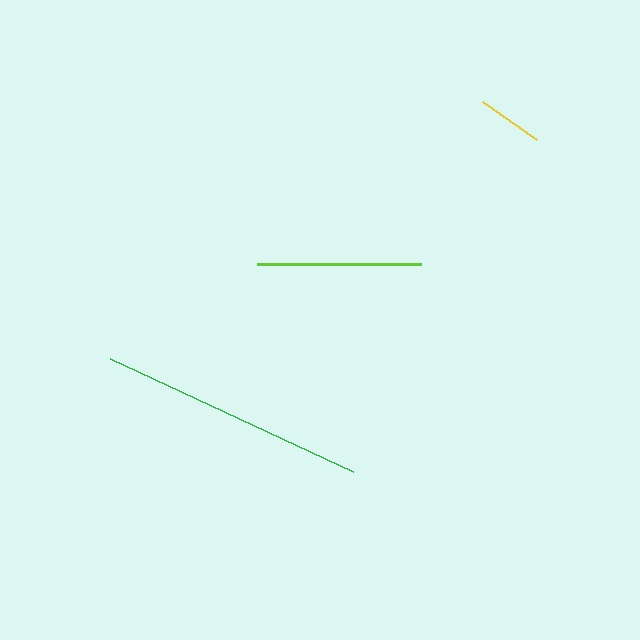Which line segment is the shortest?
The yellow line is the shortest at approximately 66 pixels.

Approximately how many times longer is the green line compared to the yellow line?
The green line is approximately 4.1 times the length of the yellow line.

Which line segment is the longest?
The green line is the longest at approximately 268 pixels.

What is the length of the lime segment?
The lime segment is approximately 164 pixels long.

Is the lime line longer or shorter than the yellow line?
The lime line is longer than the yellow line.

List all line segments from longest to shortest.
From longest to shortest: green, lime, yellow.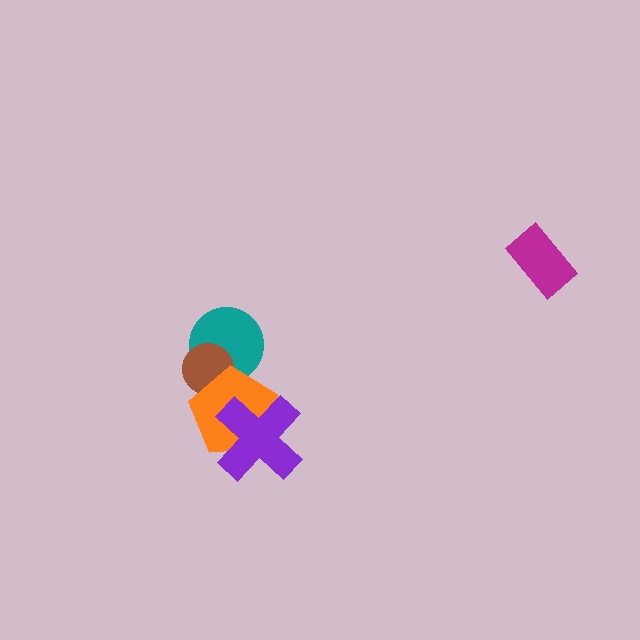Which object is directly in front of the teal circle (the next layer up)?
The brown circle is directly in front of the teal circle.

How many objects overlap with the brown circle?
2 objects overlap with the brown circle.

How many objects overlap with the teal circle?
2 objects overlap with the teal circle.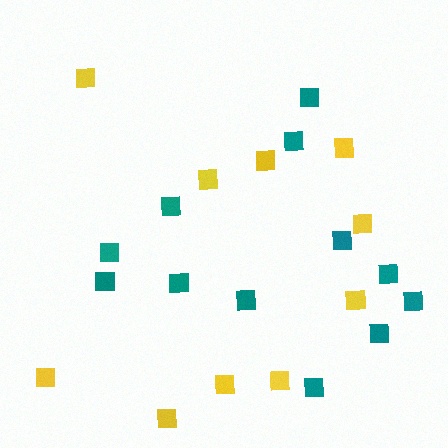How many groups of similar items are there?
There are 2 groups: one group of teal squares (12) and one group of yellow squares (10).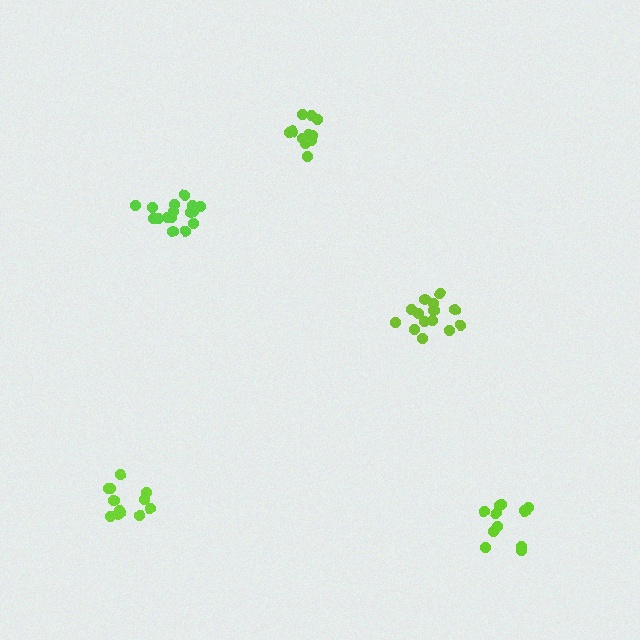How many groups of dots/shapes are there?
There are 5 groups.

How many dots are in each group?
Group 1: 12 dots, Group 2: 16 dots, Group 3: 14 dots, Group 4: 13 dots, Group 5: 11 dots (66 total).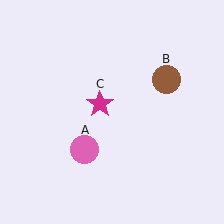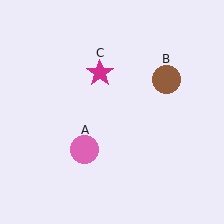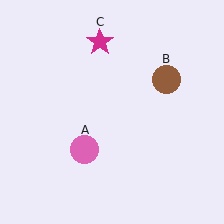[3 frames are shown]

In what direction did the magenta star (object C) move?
The magenta star (object C) moved up.